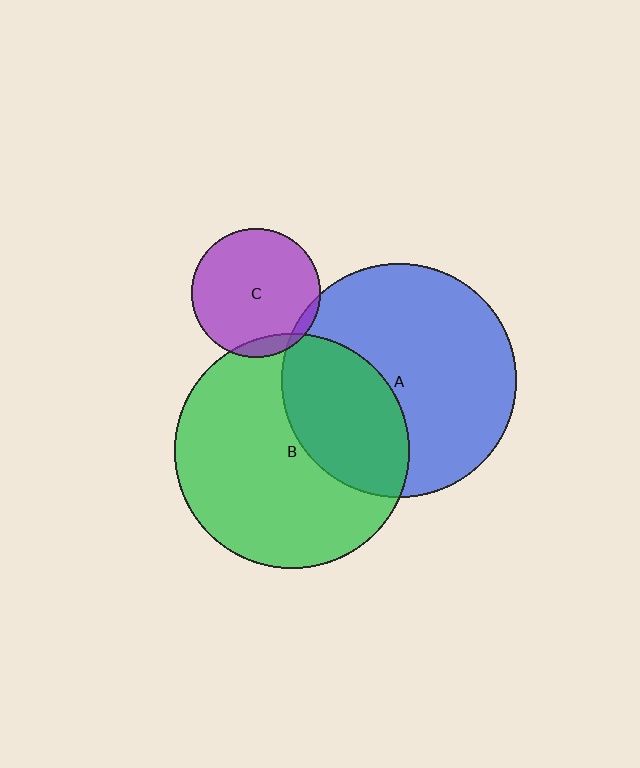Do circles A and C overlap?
Yes.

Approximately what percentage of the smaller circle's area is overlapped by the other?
Approximately 5%.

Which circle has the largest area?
Circle B (green).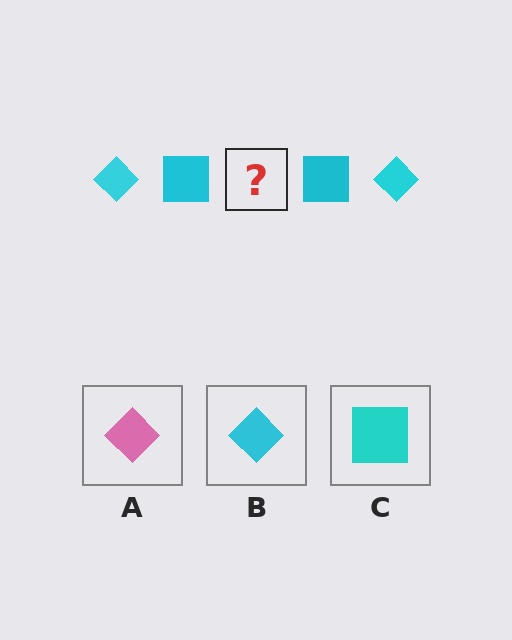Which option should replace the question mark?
Option B.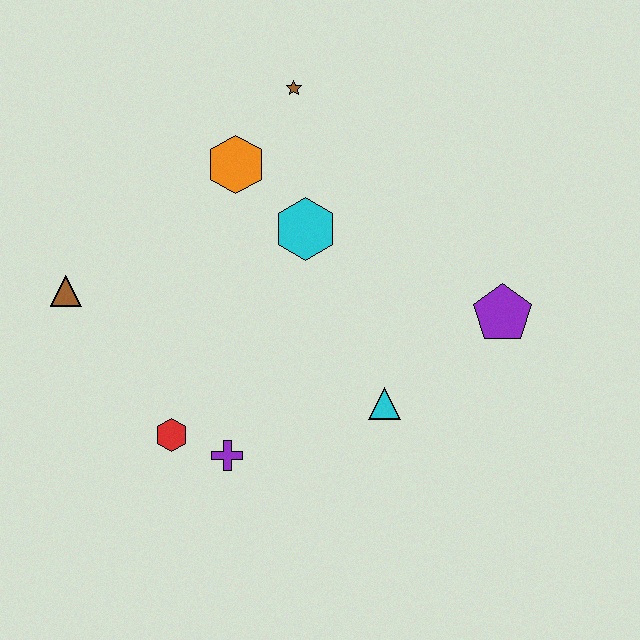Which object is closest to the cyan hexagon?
The orange hexagon is closest to the cyan hexagon.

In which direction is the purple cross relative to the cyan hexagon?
The purple cross is below the cyan hexagon.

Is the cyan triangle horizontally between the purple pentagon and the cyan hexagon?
Yes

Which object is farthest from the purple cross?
The brown star is farthest from the purple cross.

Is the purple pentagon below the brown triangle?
Yes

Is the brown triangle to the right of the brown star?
No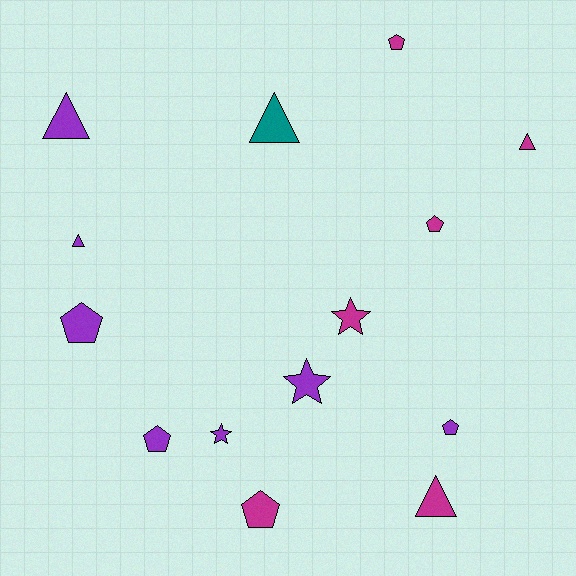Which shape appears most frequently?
Pentagon, with 6 objects.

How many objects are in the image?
There are 14 objects.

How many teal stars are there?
There are no teal stars.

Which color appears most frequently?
Purple, with 7 objects.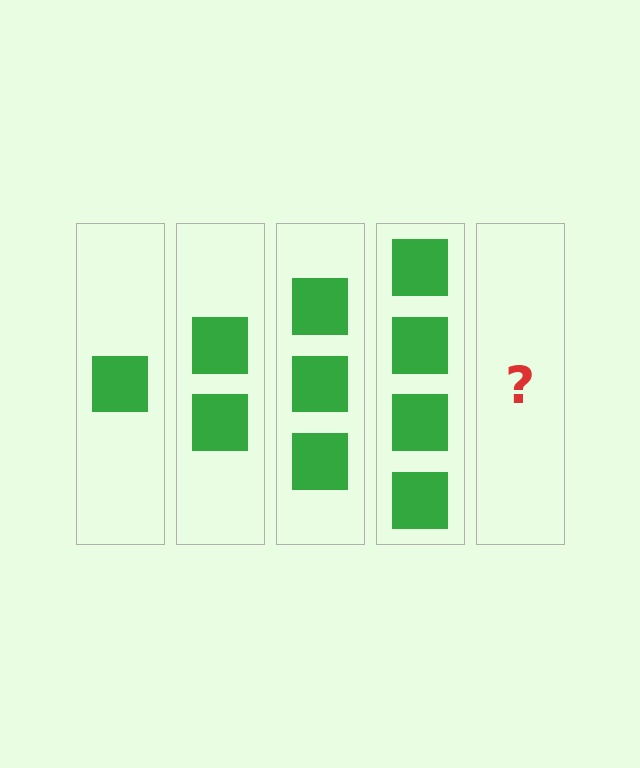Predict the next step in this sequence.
The next step is 5 squares.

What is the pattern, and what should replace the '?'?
The pattern is that each step adds one more square. The '?' should be 5 squares.